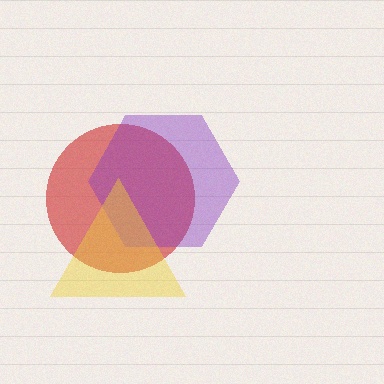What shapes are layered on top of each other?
The layered shapes are: a red circle, a purple hexagon, a yellow triangle.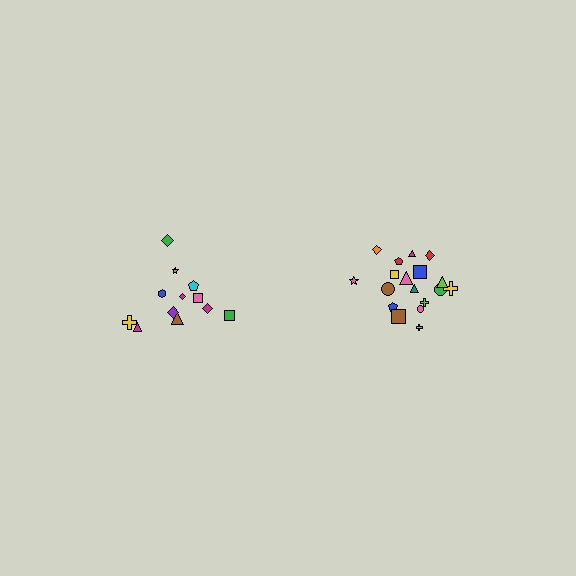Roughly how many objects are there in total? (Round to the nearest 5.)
Roughly 30 objects in total.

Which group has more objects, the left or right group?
The right group.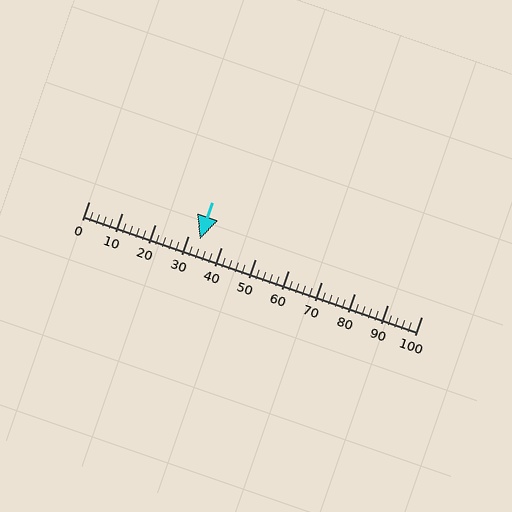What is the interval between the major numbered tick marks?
The major tick marks are spaced 10 units apart.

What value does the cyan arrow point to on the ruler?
The cyan arrow points to approximately 33.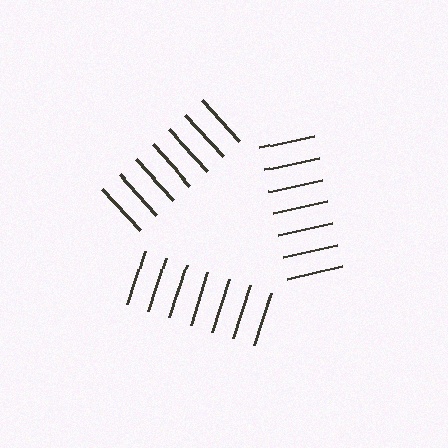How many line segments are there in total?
21 — 7 along each of the 3 edges.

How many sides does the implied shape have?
3 sides — the line-ends trace a triangle.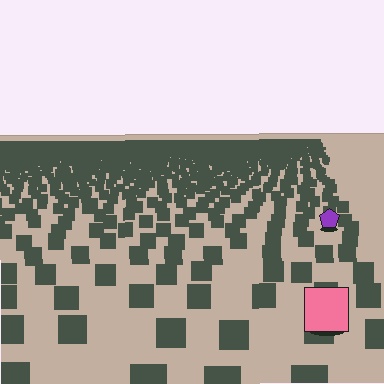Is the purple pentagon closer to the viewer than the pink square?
No. The pink square is closer — you can tell from the texture gradient: the ground texture is coarser near it.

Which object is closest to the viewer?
The pink square is closest. The texture marks near it are larger and more spread out.